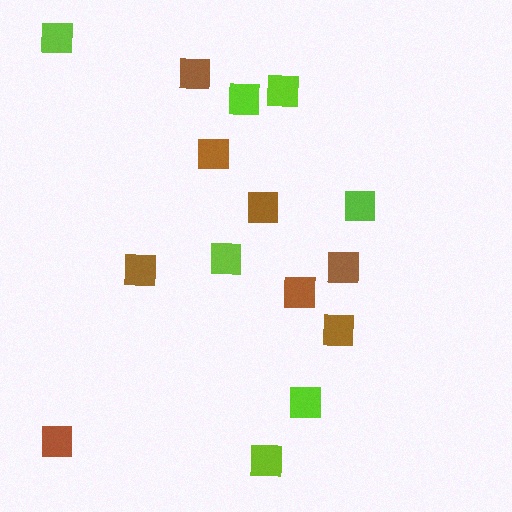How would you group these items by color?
There are 2 groups: one group of lime squares (7) and one group of brown squares (8).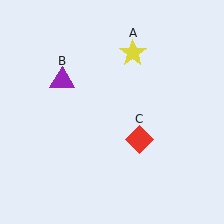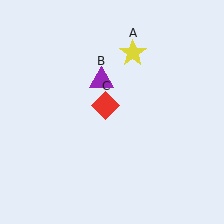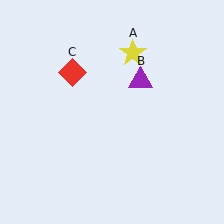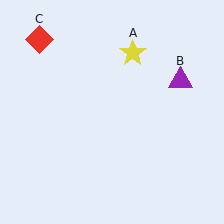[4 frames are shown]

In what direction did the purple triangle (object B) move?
The purple triangle (object B) moved right.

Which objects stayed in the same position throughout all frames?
Yellow star (object A) remained stationary.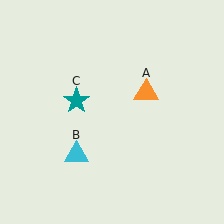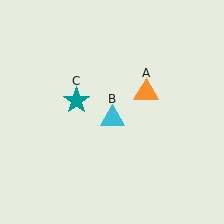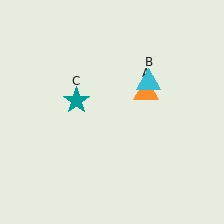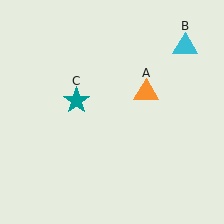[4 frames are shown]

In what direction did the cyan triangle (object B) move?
The cyan triangle (object B) moved up and to the right.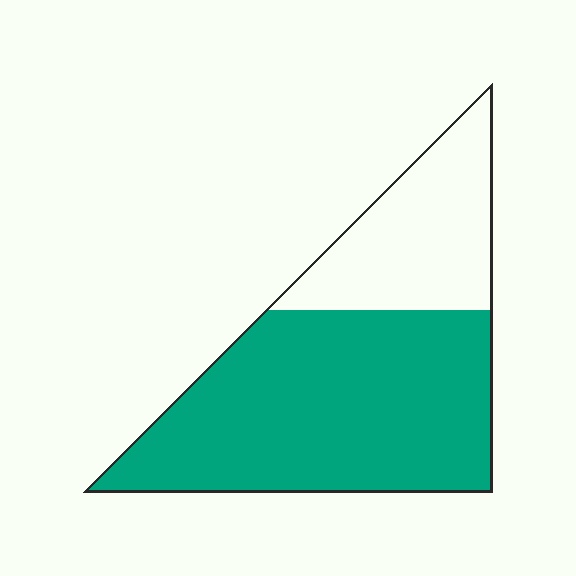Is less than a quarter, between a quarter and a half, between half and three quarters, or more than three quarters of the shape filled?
Between half and three quarters.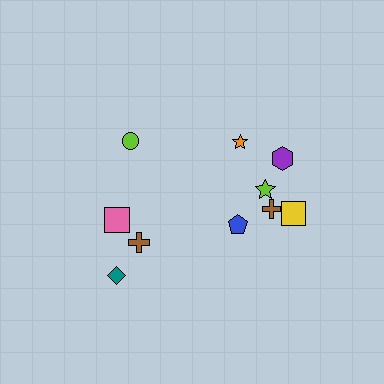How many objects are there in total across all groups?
There are 10 objects.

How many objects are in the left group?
There are 4 objects.